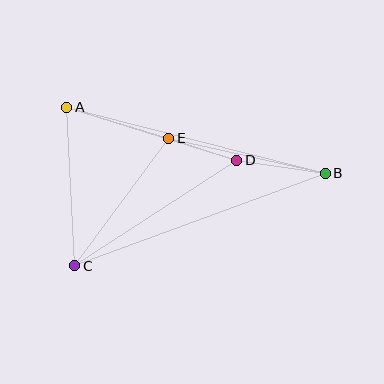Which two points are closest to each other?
Points D and E are closest to each other.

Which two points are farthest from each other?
Points B and C are farthest from each other.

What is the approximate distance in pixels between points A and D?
The distance between A and D is approximately 178 pixels.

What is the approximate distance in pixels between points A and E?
The distance between A and E is approximately 107 pixels.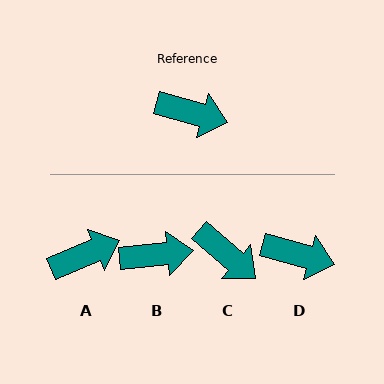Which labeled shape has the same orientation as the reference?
D.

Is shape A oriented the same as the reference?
No, it is off by about 38 degrees.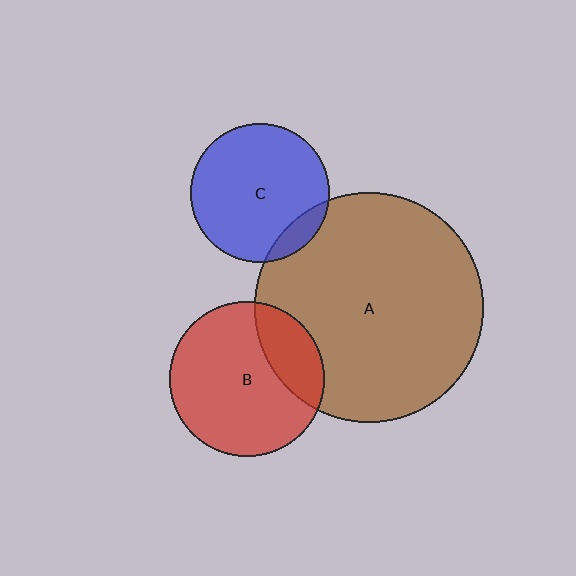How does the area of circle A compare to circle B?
Approximately 2.2 times.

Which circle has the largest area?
Circle A (brown).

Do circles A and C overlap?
Yes.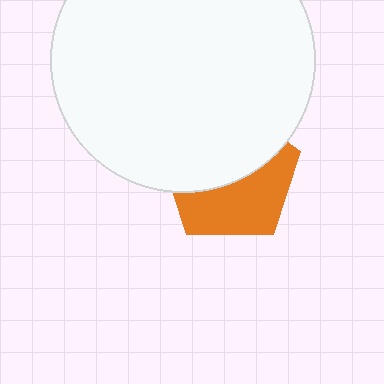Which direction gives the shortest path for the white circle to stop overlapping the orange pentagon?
Moving up gives the shortest separation.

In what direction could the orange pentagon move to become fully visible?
The orange pentagon could move down. That would shift it out from behind the white circle entirely.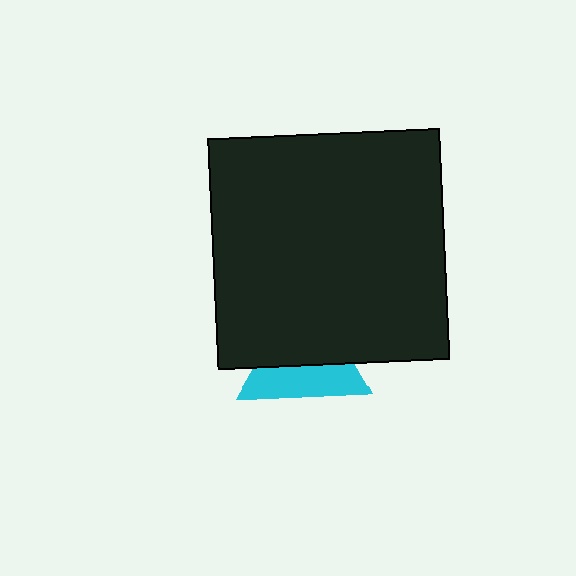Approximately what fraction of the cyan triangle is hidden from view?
Roughly 56% of the cyan triangle is hidden behind the black square.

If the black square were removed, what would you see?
You would see the complete cyan triangle.